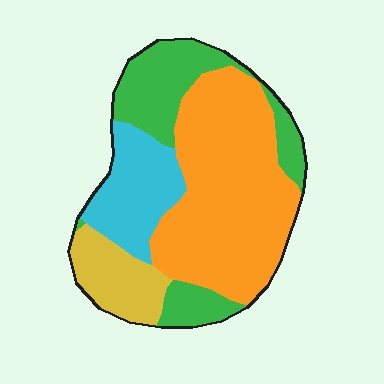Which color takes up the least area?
Yellow, at roughly 10%.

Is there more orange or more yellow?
Orange.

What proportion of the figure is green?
Green covers roughly 25% of the figure.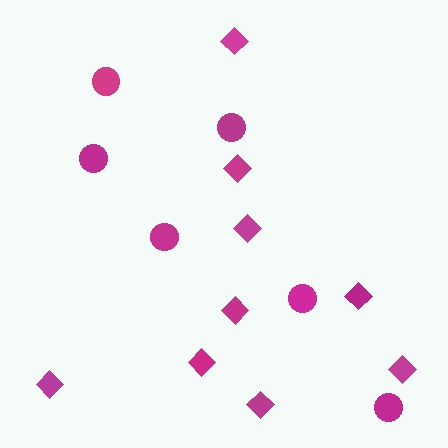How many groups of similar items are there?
There are 2 groups: one group of circles (6) and one group of diamonds (9).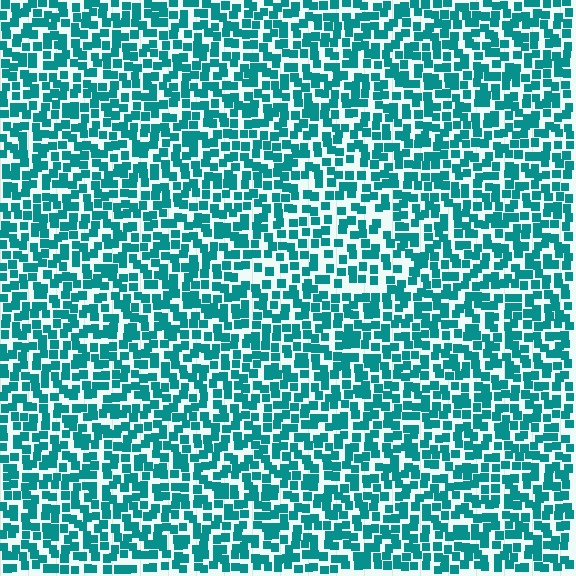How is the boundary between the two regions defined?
The boundary is defined by a change in element density (approximately 1.4x ratio). All elements are the same color, size, and shape.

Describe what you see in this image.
The image contains small teal elements arranged at two different densities. A triangle-shaped region is visible where the elements are less densely packed than the surrounding area.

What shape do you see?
I see a triangle.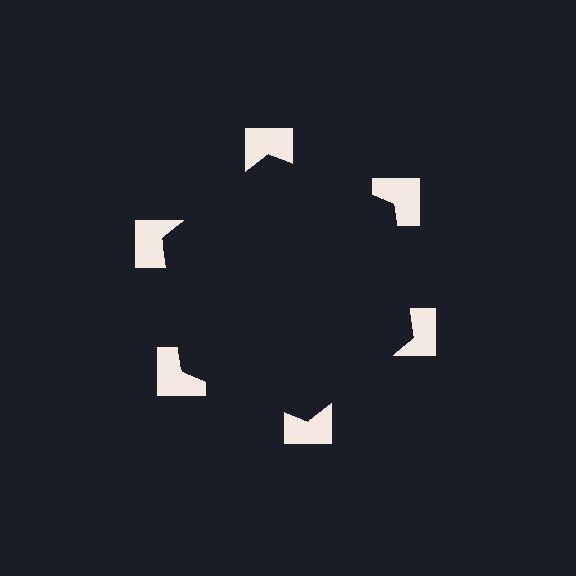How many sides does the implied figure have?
6 sides.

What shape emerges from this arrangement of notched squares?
An illusory hexagon — its edges are inferred from the aligned wedge cuts in the notched squares, not physically drawn.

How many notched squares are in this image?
There are 6 — one at each vertex of the illusory hexagon.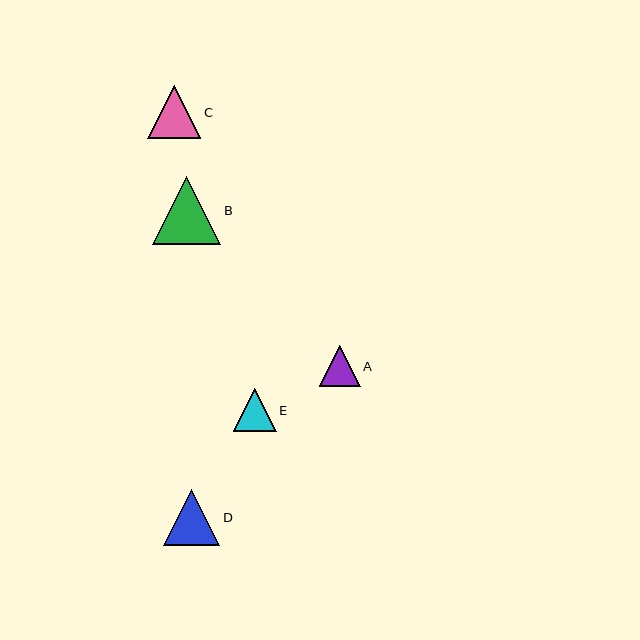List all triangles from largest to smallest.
From largest to smallest: B, D, C, E, A.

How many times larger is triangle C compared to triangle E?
Triangle C is approximately 1.2 times the size of triangle E.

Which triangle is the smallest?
Triangle A is the smallest with a size of approximately 41 pixels.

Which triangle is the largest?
Triangle B is the largest with a size of approximately 68 pixels.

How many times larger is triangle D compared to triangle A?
Triangle D is approximately 1.4 times the size of triangle A.